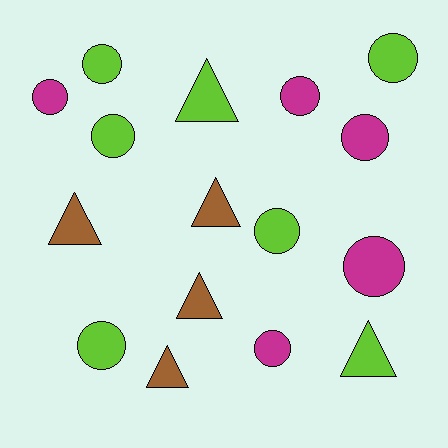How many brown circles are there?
There are no brown circles.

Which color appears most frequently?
Lime, with 7 objects.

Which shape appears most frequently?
Circle, with 10 objects.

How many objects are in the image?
There are 16 objects.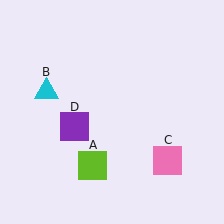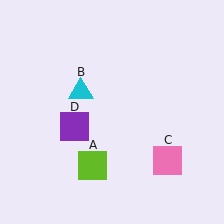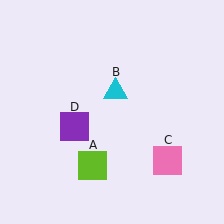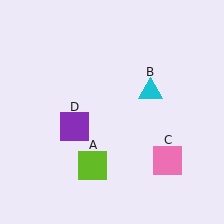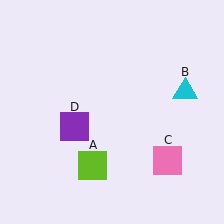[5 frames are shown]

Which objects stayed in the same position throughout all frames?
Lime square (object A) and pink square (object C) and purple square (object D) remained stationary.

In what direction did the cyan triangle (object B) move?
The cyan triangle (object B) moved right.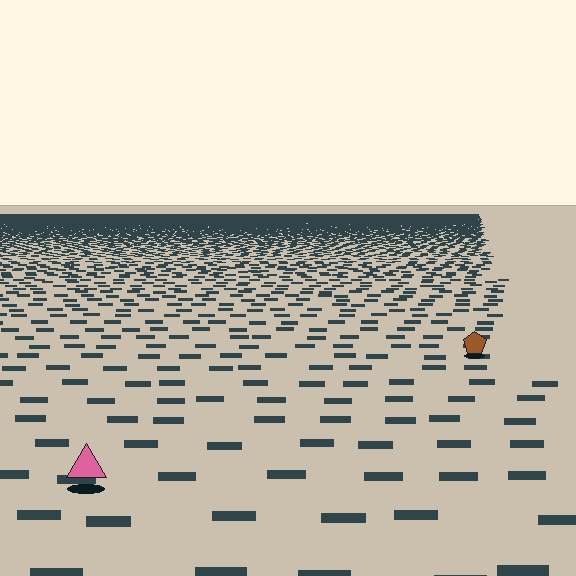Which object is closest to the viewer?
The pink triangle is closest. The texture marks near it are larger and more spread out.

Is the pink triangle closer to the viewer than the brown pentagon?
Yes. The pink triangle is closer — you can tell from the texture gradient: the ground texture is coarser near it.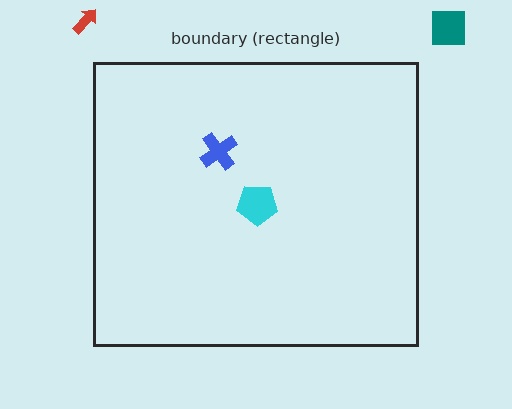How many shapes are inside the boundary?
2 inside, 2 outside.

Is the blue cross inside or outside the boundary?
Inside.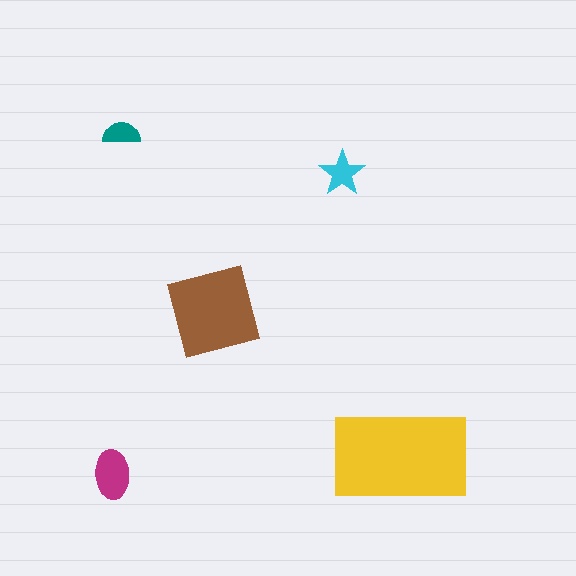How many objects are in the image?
There are 5 objects in the image.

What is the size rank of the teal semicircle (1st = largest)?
5th.